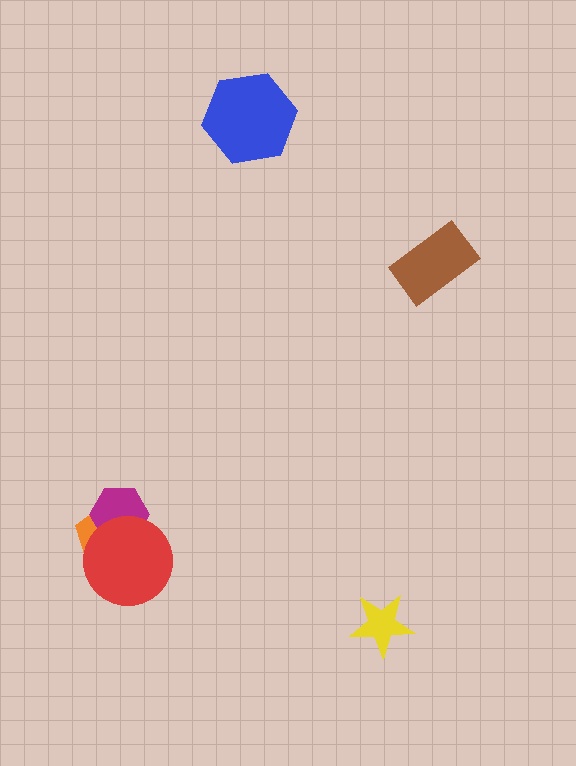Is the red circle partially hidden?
No, no other shape covers it.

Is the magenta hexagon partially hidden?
Yes, it is partially covered by another shape.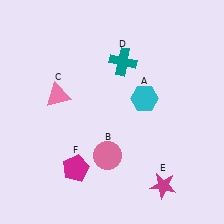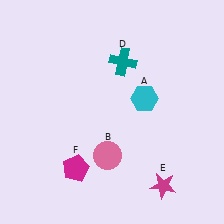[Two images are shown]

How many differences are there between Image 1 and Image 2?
There is 1 difference between the two images.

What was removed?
The pink triangle (C) was removed in Image 2.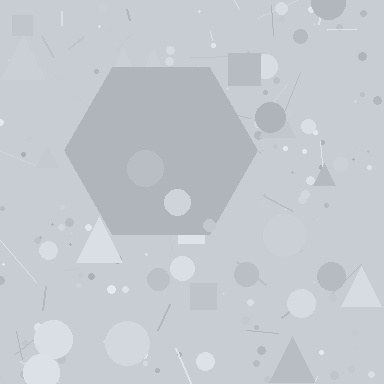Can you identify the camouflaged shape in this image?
The camouflaged shape is a hexagon.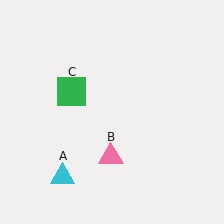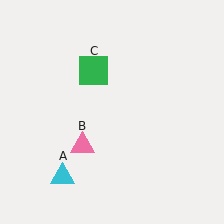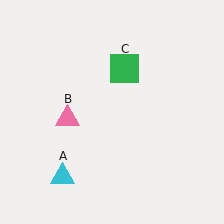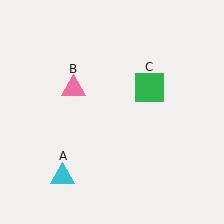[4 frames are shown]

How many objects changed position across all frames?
2 objects changed position: pink triangle (object B), green square (object C).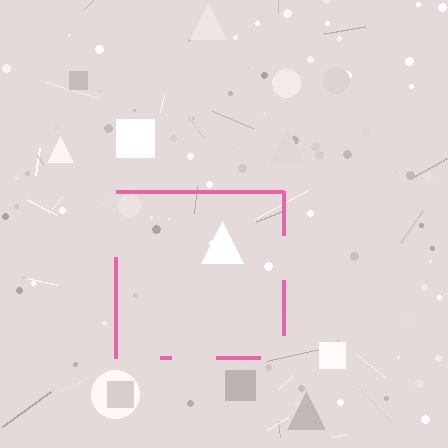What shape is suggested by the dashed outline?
The dashed outline suggests a square.